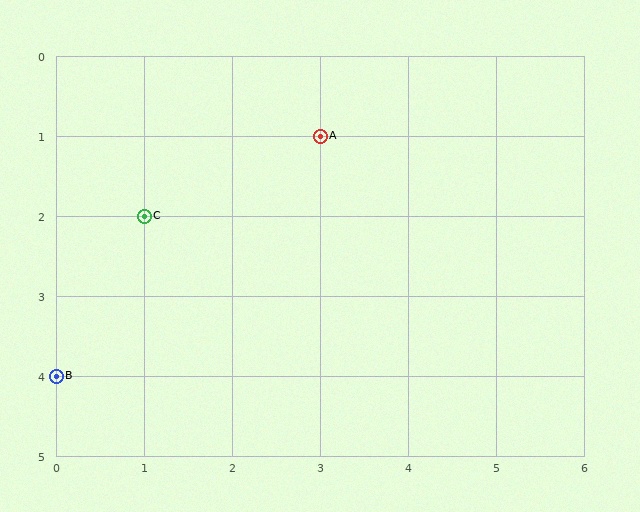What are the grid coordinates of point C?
Point C is at grid coordinates (1, 2).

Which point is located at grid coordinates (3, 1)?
Point A is at (3, 1).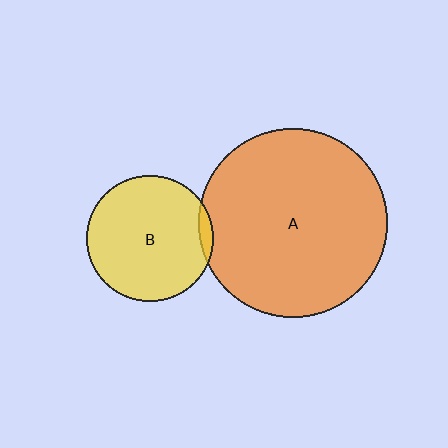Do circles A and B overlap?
Yes.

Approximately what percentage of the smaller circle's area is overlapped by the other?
Approximately 5%.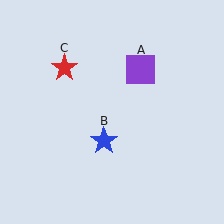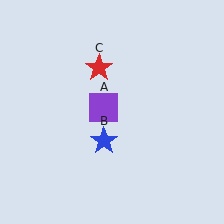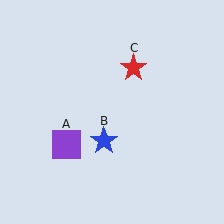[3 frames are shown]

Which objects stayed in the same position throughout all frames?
Blue star (object B) remained stationary.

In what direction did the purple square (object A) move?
The purple square (object A) moved down and to the left.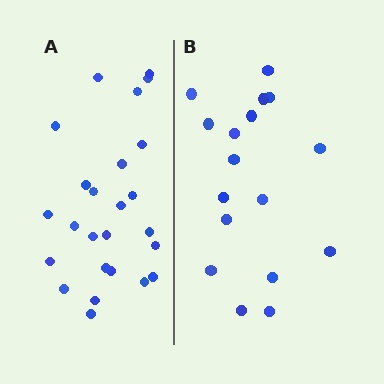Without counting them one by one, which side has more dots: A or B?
Region A (the left region) has more dots.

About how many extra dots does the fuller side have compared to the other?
Region A has roughly 8 or so more dots than region B.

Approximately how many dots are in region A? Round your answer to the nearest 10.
About 20 dots. (The exact count is 25, which rounds to 20.)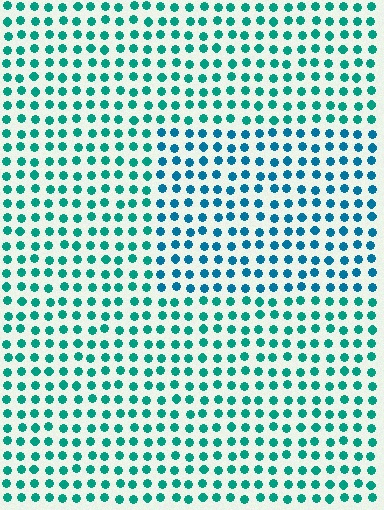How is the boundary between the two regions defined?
The boundary is defined purely by a slight shift in hue (about 27 degrees). Spacing, size, and orientation are identical on both sides.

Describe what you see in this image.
The image is filled with small teal elements in a uniform arrangement. A rectangle-shaped region is visible where the elements are tinted to a slightly different hue, forming a subtle color boundary.